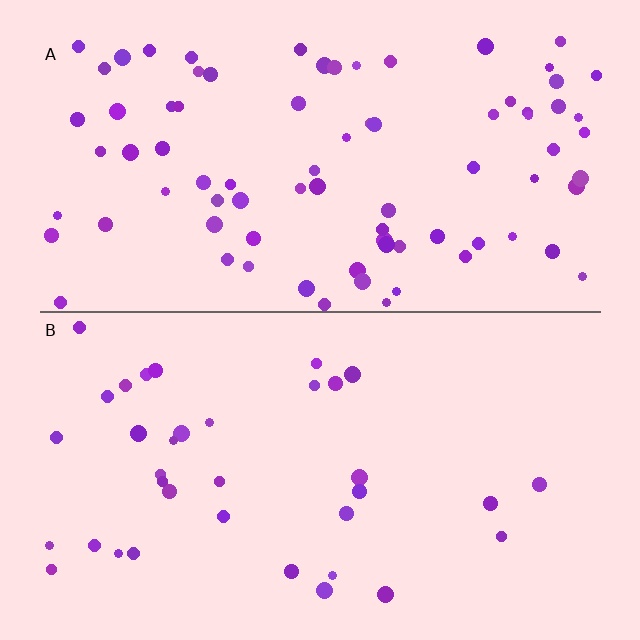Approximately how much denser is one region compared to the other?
Approximately 2.3× — region A over region B.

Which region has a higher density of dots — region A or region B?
A (the top).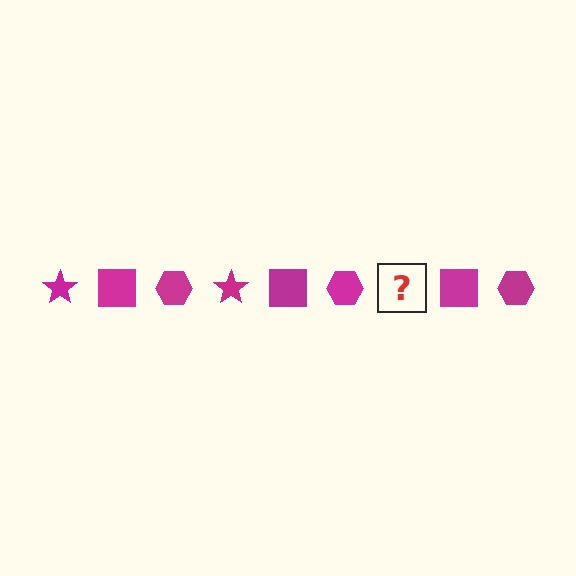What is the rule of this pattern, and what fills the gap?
The rule is that the pattern cycles through star, square, hexagon shapes in magenta. The gap should be filled with a magenta star.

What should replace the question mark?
The question mark should be replaced with a magenta star.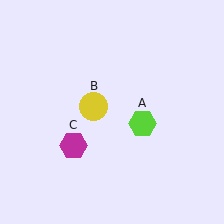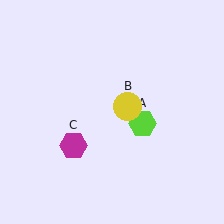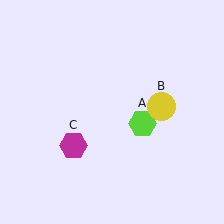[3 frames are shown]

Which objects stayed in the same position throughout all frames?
Lime hexagon (object A) and magenta hexagon (object C) remained stationary.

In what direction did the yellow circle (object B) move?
The yellow circle (object B) moved right.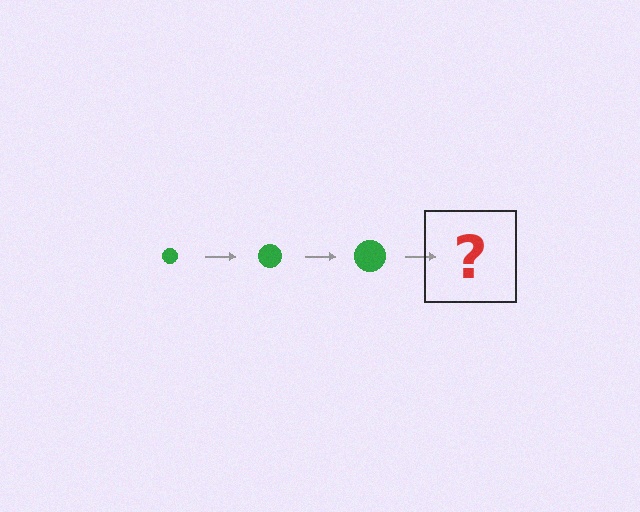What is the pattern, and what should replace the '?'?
The pattern is that the circle gets progressively larger each step. The '?' should be a green circle, larger than the previous one.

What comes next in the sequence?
The next element should be a green circle, larger than the previous one.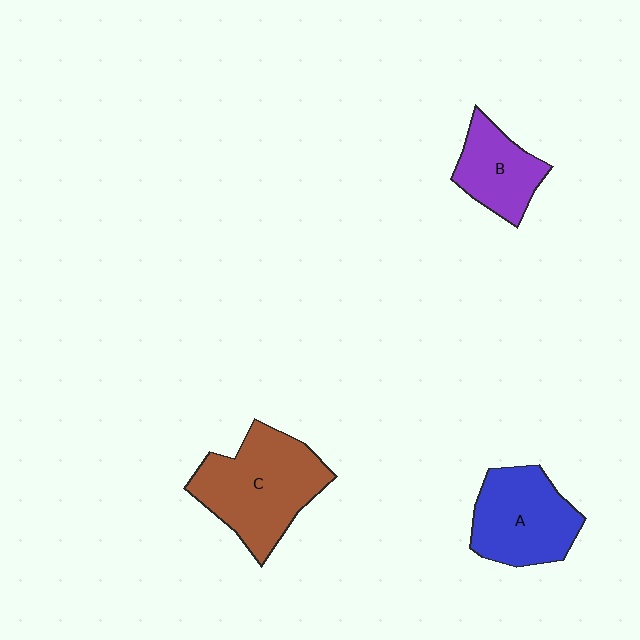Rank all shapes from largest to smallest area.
From largest to smallest: C (brown), A (blue), B (purple).